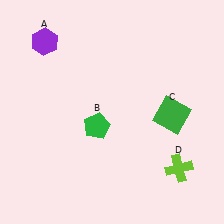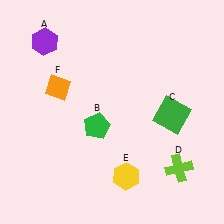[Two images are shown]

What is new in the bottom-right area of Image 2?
A yellow hexagon (E) was added in the bottom-right area of Image 2.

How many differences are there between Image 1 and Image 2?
There are 2 differences between the two images.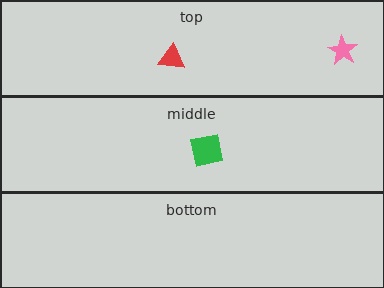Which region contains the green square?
The middle region.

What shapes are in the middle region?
The green square.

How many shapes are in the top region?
2.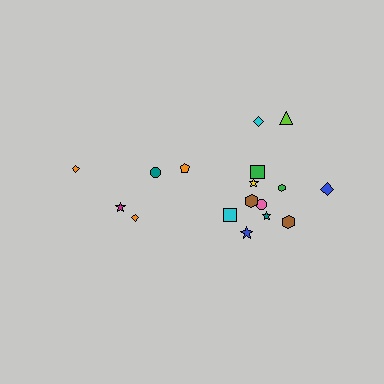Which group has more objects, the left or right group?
The right group.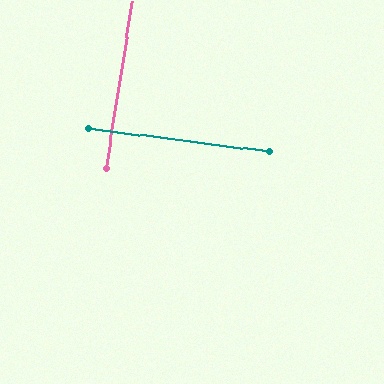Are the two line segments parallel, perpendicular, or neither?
Perpendicular — they meet at approximately 89°.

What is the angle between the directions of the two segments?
Approximately 89 degrees.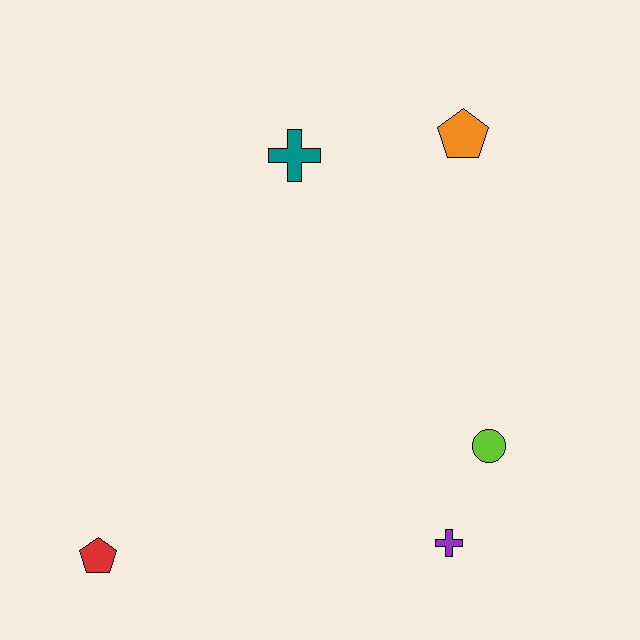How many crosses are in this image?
There are 2 crosses.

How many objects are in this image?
There are 5 objects.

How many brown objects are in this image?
There are no brown objects.